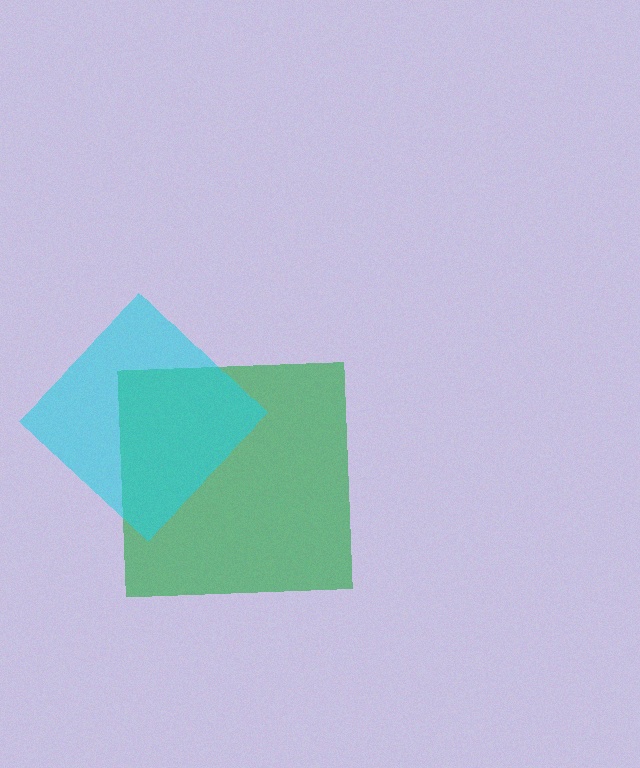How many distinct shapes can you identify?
There are 2 distinct shapes: a green square, a cyan diamond.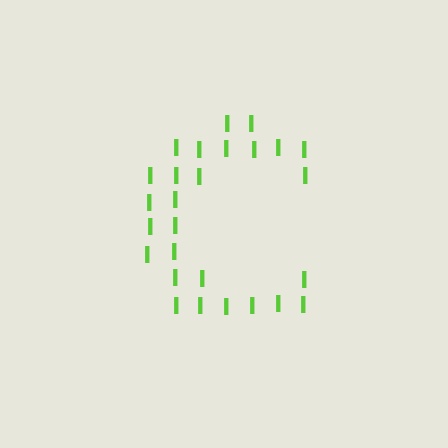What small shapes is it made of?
It is made of small letter I's.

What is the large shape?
The large shape is the letter C.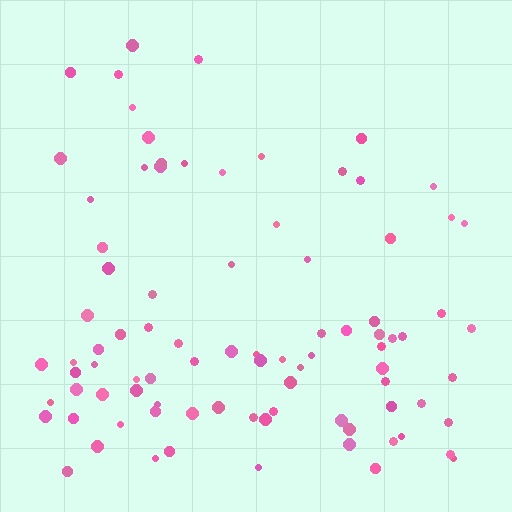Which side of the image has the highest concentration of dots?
The bottom.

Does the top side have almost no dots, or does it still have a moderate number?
Still a moderate number, just noticeably fewer than the bottom.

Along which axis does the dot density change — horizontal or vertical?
Vertical.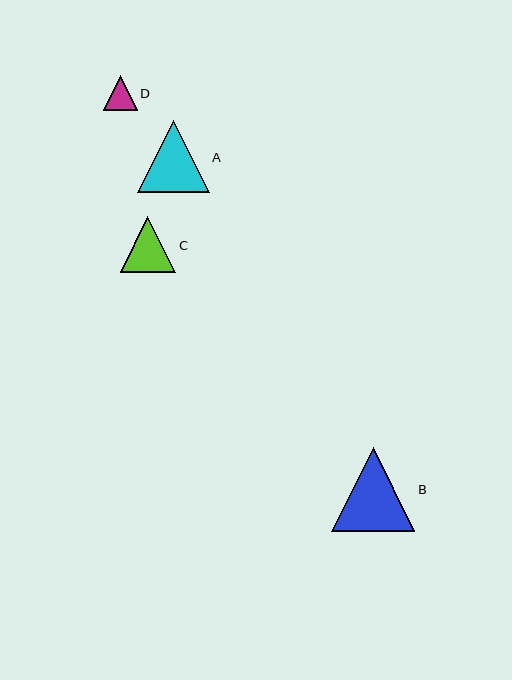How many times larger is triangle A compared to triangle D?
Triangle A is approximately 2.1 times the size of triangle D.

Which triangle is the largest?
Triangle B is the largest with a size of approximately 83 pixels.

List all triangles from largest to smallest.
From largest to smallest: B, A, C, D.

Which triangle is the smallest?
Triangle D is the smallest with a size of approximately 34 pixels.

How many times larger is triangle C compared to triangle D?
Triangle C is approximately 1.6 times the size of triangle D.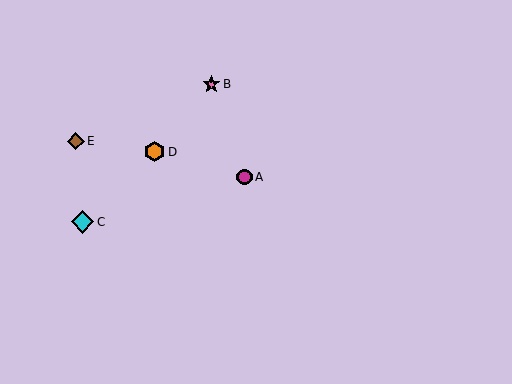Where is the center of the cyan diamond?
The center of the cyan diamond is at (82, 222).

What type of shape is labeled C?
Shape C is a cyan diamond.